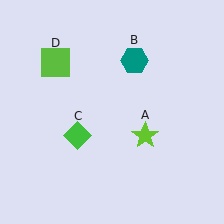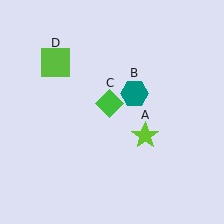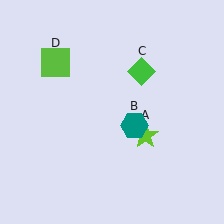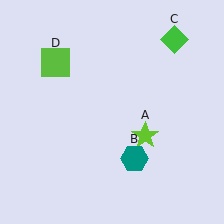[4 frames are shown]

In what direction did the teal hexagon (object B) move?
The teal hexagon (object B) moved down.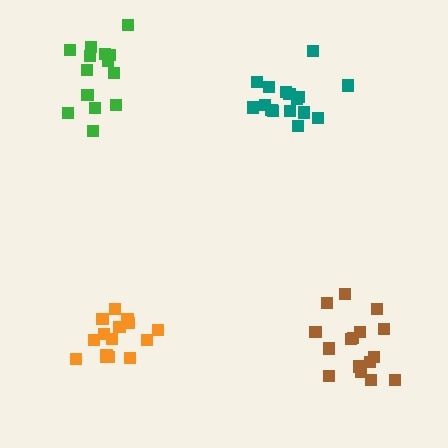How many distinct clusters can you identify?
There are 4 distinct clusters.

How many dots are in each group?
Group 1: 15 dots, Group 2: 16 dots, Group 3: 14 dots, Group 4: 16 dots (61 total).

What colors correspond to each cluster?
The clusters are colored: orange, teal, green, brown.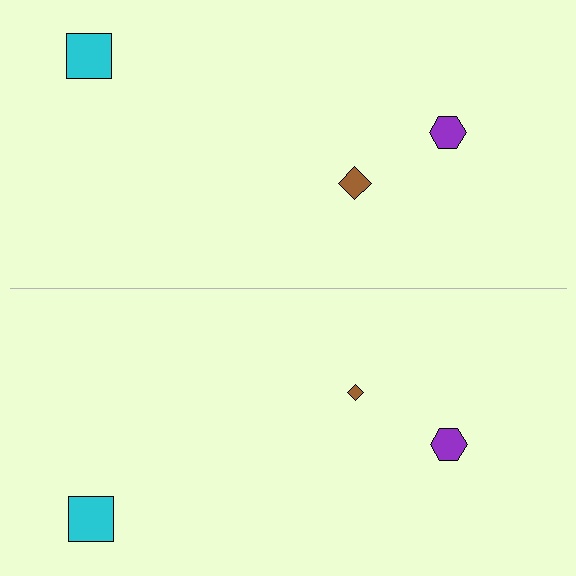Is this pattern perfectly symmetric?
No, the pattern is not perfectly symmetric. The brown diamond on the bottom side has a different size than its mirror counterpart.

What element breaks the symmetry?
The brown diamond on the bottom side has a different size than its mirror counterpart.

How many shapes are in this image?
There are 6 shapes in this image.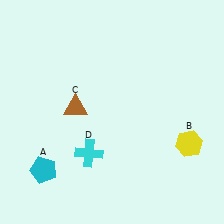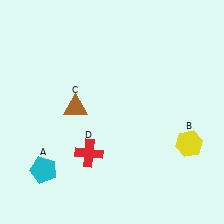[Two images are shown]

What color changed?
The cross (D) changed from cyan in Image 1 to red in Image 2.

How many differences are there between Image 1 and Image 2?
There is 1 difference between the two images.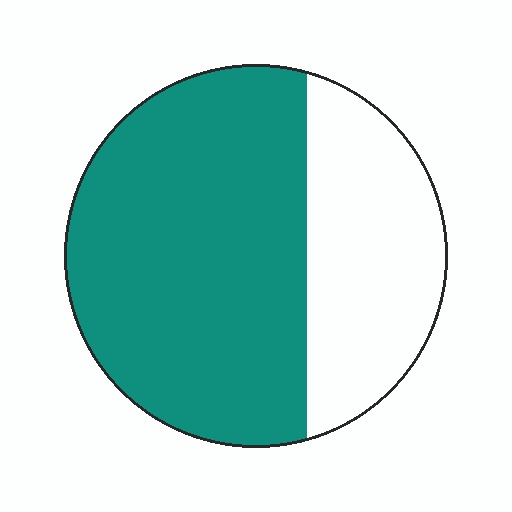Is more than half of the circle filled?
Yes.